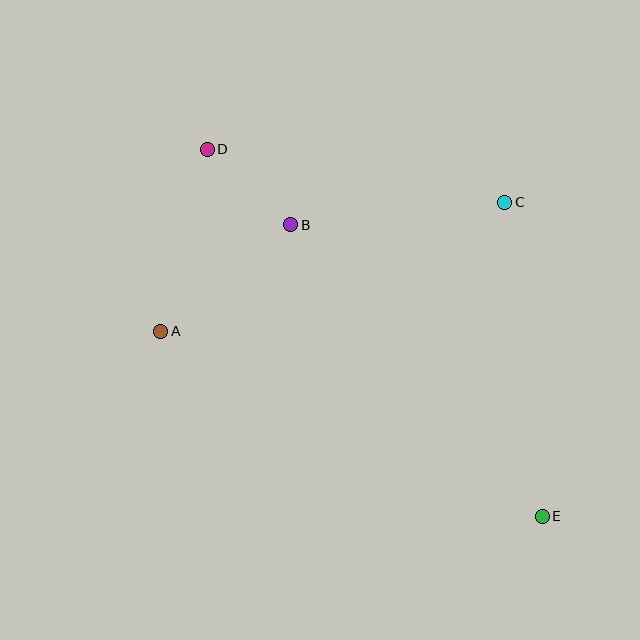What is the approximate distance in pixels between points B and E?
The distance between B and E is approximately 385 pixels.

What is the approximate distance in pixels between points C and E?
The distance between C and E is approximately 316 pixels.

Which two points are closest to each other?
Points B and D are closest to each other.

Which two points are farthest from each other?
Points D and E are farthest from each other.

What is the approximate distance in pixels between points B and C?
The distance between B and C is approximately 215 pixels.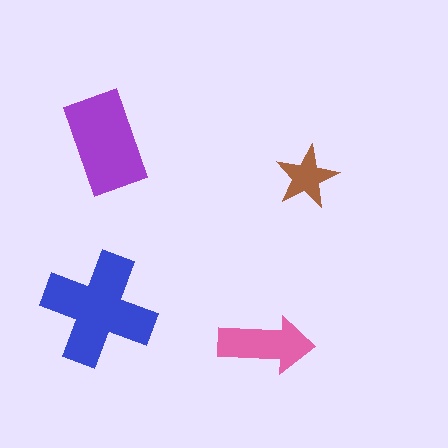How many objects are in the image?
There are 4 objects in the image.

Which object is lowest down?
The pink arrow is bottommost.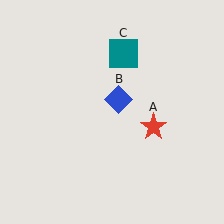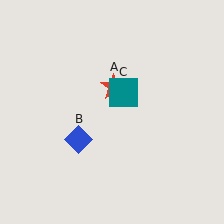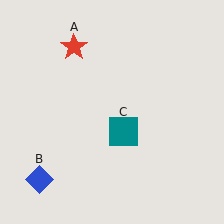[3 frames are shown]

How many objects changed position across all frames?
3 objects changed position: red star (object A), blue diamond (object B), teal square (object C).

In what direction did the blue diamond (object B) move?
The blue diamond (object B) moved down and to the left.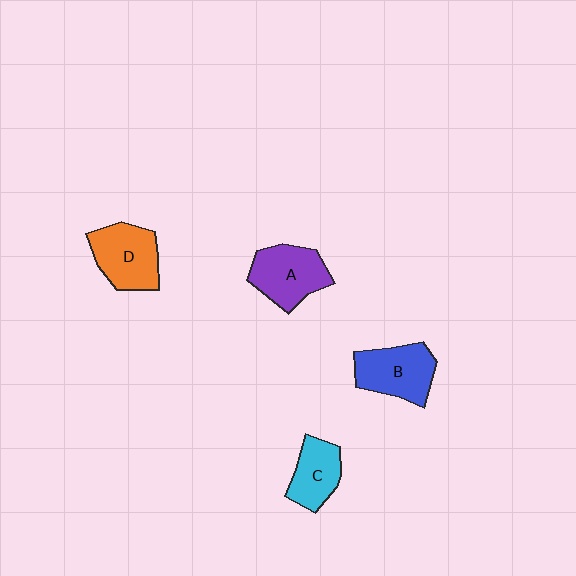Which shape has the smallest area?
Shape C (cyan).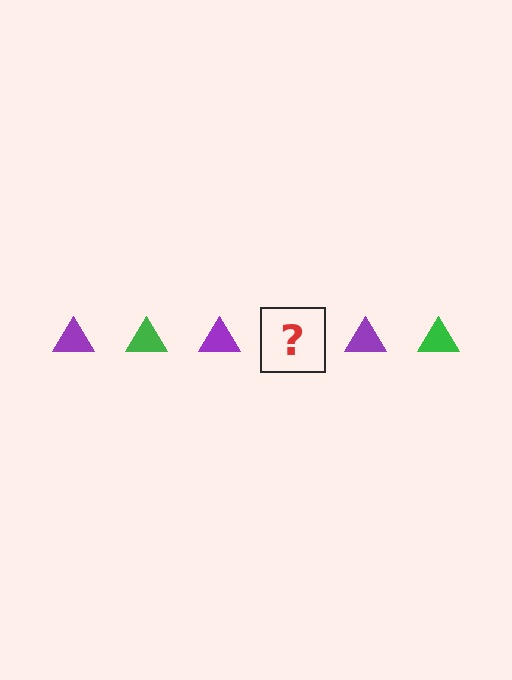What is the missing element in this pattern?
The missing element is a green triangle.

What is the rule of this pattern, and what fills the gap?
The rule is that the pattern cycles through purple, green triangles. The gap should be filled with a green triangle.